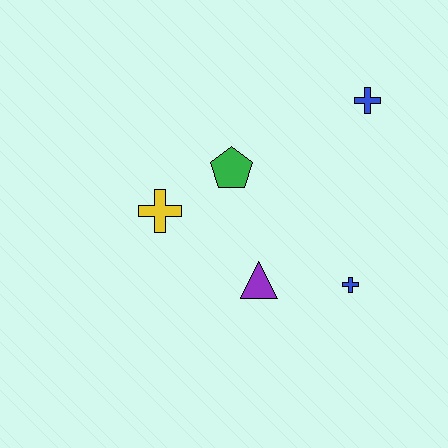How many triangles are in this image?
There is 1 triangle.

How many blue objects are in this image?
There are 2 blue objects.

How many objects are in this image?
There are 5 objects.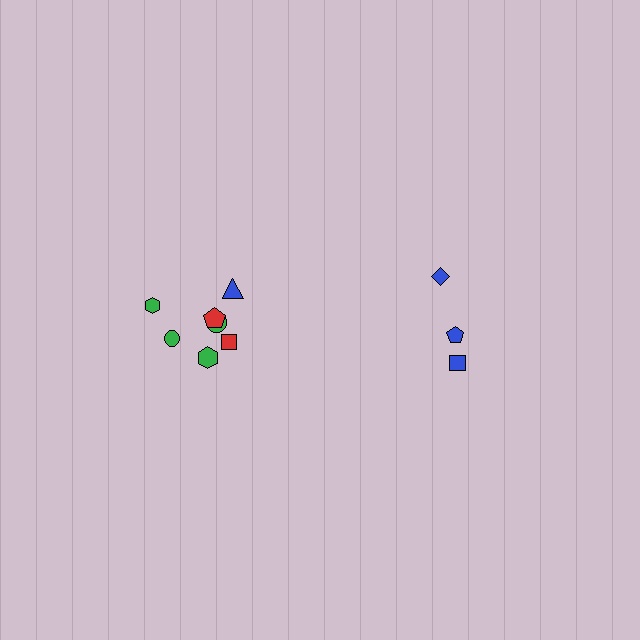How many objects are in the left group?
There are 7 objects.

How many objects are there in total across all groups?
There are 10 objects.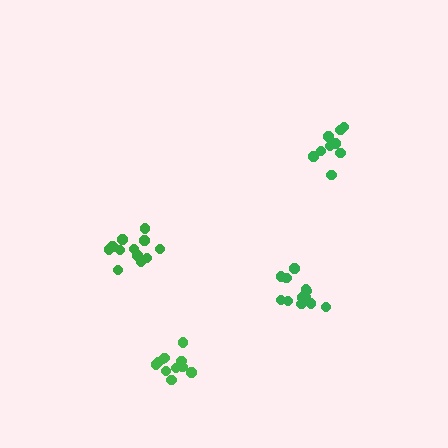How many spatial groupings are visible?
There are 4 spatial groupings.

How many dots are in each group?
Group 1: 11 dots, Group 2: 12 dots, Group 3: 12 dots, Group 4: 11 dots (46 total).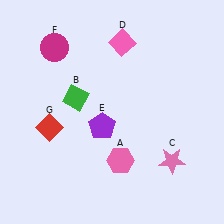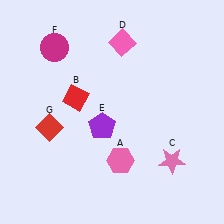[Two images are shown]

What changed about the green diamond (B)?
In Image 1, B is green. In Image 2, it changed to red.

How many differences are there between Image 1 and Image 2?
There is 1 difference between the two images.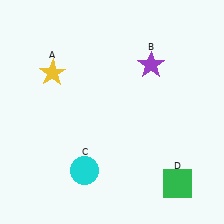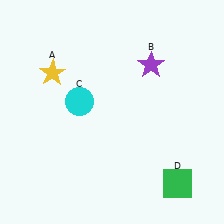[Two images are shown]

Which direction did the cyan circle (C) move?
The cyan circle (C) moved up.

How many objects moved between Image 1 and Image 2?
1 object moved between the two images.